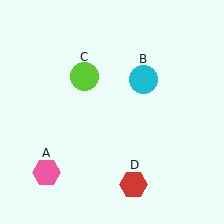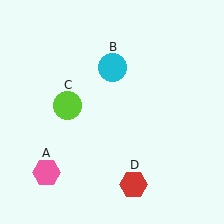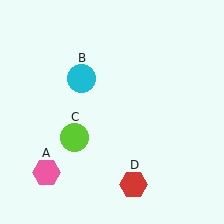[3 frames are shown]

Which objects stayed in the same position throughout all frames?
Pink hexagon (object A) and red hexagon (object D) remained stationary.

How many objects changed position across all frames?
2 objects changed position: cyan circle (object B), lime circle (object C).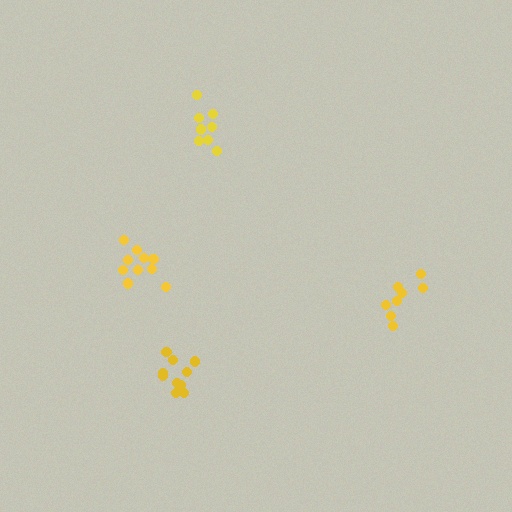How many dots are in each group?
Group 1: 8 dots, Group 2: 8 dots, Group 3: 10 dots, Group 4: 11 dots (37 total).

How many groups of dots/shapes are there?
There are 4 groups.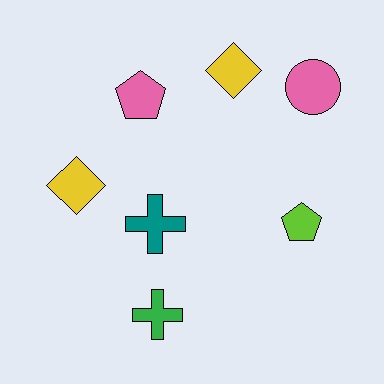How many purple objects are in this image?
There are no purple objects.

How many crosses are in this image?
There are 2 crosses.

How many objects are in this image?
There are 7 objects.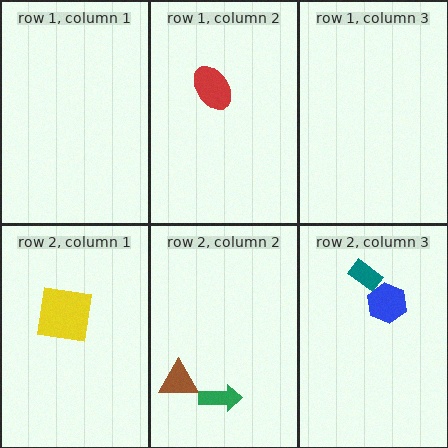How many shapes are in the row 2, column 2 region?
2.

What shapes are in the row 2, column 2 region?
The green arrow, the brown triangle.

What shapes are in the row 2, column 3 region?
The teal rectangle, the blue hexagon.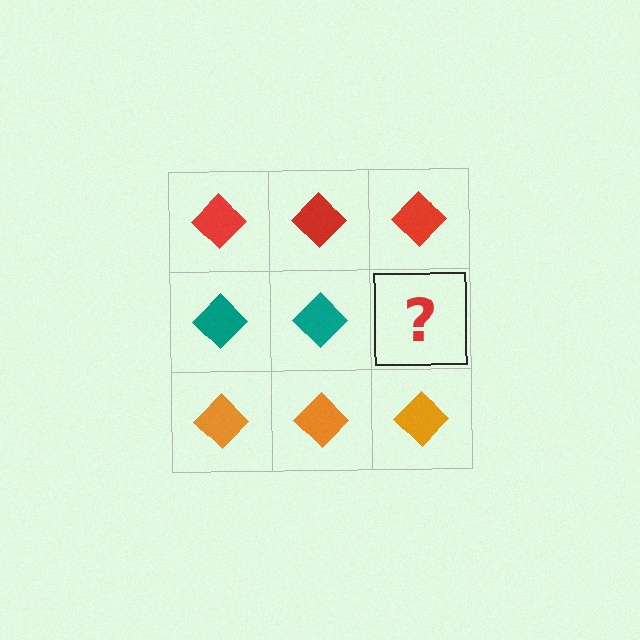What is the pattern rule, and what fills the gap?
The rule is that each row has a consistent color. The gap should be filled with a teal diamond.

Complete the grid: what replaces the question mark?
The question mark should be replaced with a teal diamond.